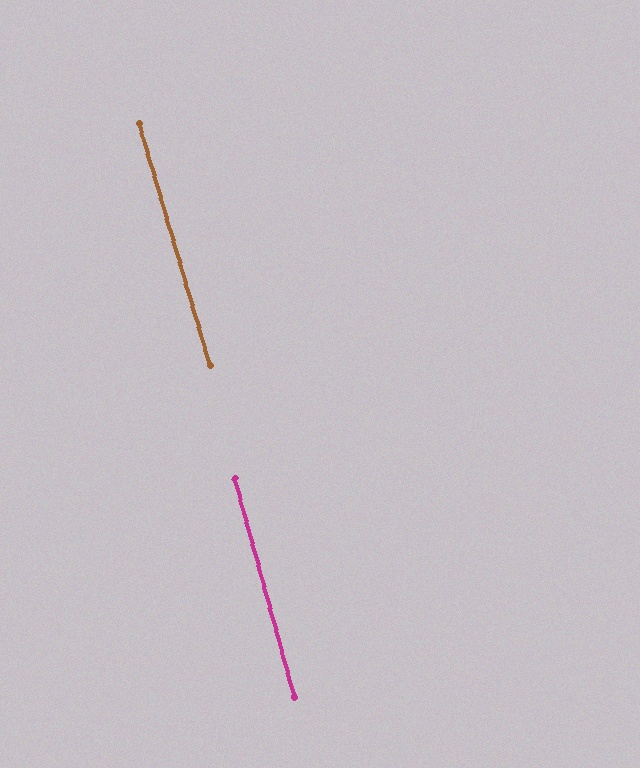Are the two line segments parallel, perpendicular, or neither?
Parallel — their directions differ by only 1.0°.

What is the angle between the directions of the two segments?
Approximately 1 degree.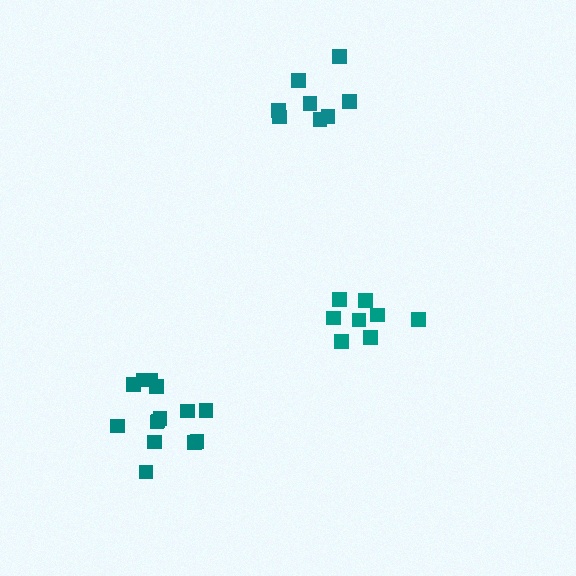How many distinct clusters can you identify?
There are 3 distinct clusters.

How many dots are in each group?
Group 1: 8 dots, Group 2: 14 dots, Group 3: 8 dots (30 total).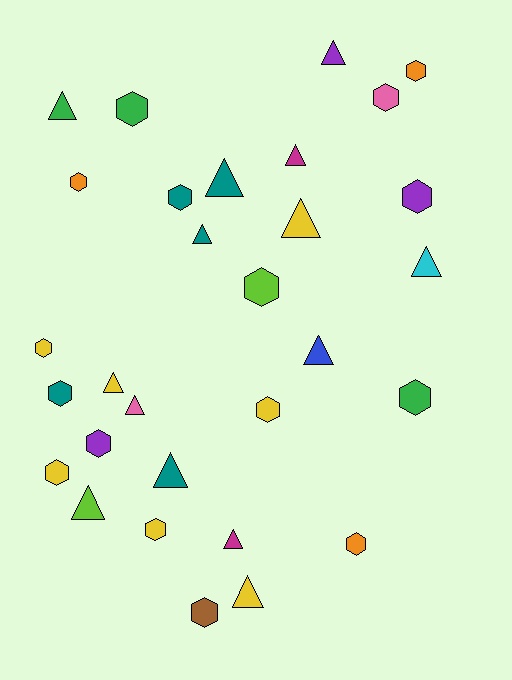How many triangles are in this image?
There are 14 triangles.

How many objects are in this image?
There are 30 objects.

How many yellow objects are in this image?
There are 7 yellow objects.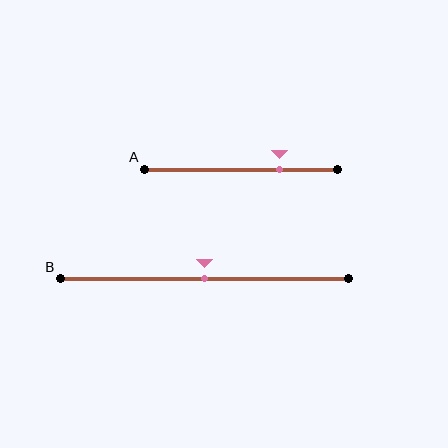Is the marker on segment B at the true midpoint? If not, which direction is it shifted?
Yes, the marker on segment B is at the true midpoint.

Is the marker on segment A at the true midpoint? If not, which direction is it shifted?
No, the marker on segment A is shifted to the right by about 20% of the segment length.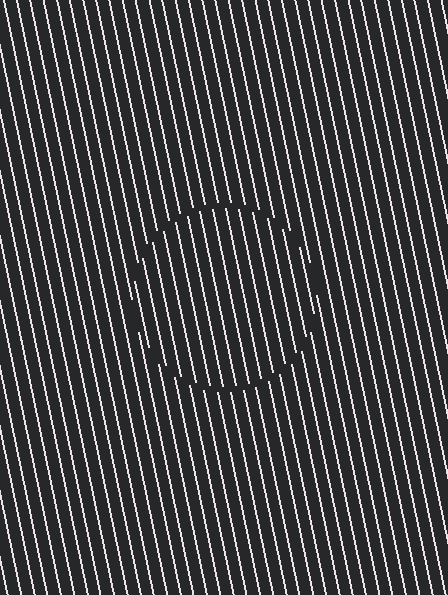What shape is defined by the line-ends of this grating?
An illusory circle. The interior of the shape contains the same grating, shifted by half a period — the contour is defined by the phase discontinuity where line-ends from the inner and outer gratings abut.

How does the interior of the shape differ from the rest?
The interior of the shape contains the same grating, shifted by half a period — the contour is defined by the phase discontinuity where line-ends from the inner and outer gratings abut.